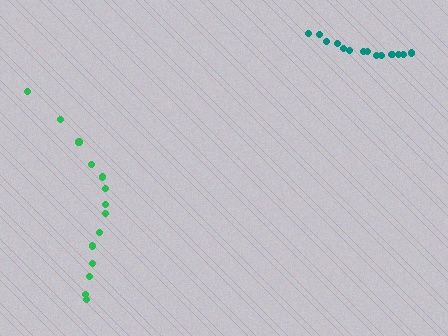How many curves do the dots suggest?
There are 2 distinct paths.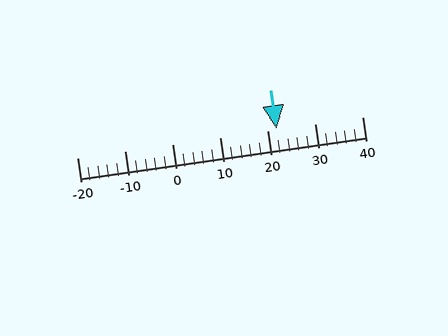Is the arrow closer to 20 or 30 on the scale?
The arrow is closer to 20.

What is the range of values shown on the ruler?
The ruler shows values from -20 to 40.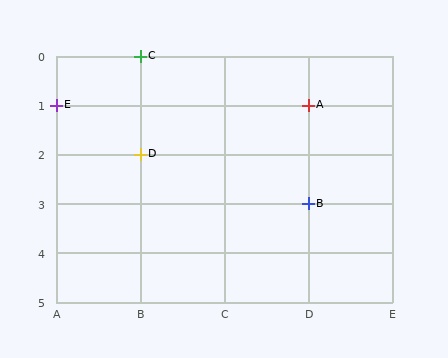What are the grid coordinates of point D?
Point D is at grid coordinates (B, 2).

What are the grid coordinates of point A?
Point A is at grid coordinates (D, 1).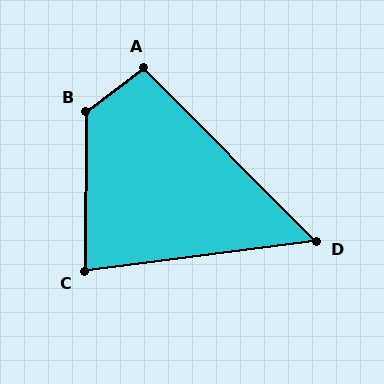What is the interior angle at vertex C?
Approximately 82 degrees (acute).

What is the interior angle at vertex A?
Approximately 98 degrees (obtuse).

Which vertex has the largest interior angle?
B, at approximately 127 degrees.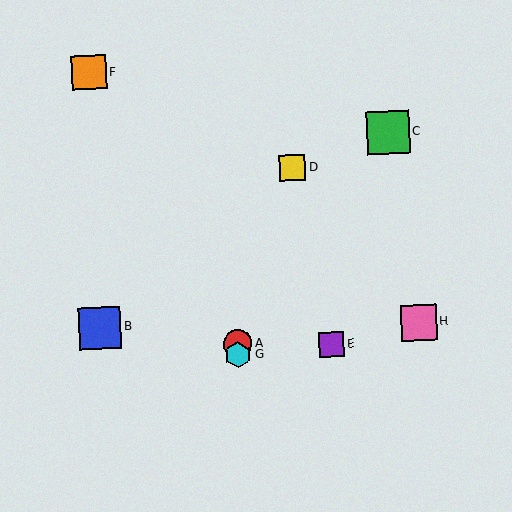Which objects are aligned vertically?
Objects A, G are aligned vertically.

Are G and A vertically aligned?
Yes, both are at x≈238.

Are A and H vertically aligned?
No, A is at x≈238 and H is at x≈419.